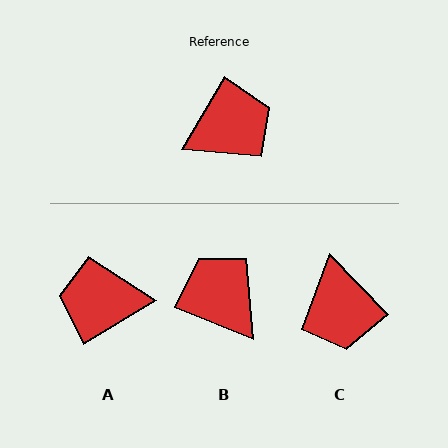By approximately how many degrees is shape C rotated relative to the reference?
Approximately 105 degrees clockwise.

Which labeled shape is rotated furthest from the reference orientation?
A, about 152 degrees away.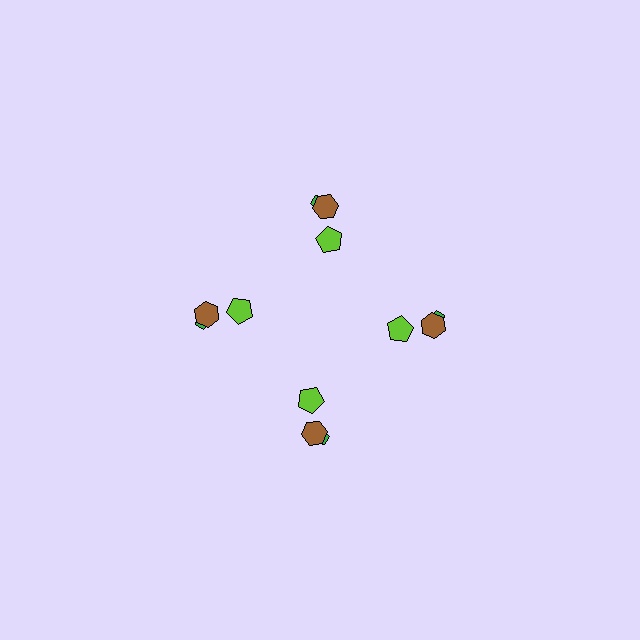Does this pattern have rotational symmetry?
Yes, this pattern has 4-fold rotational symmetry. It looks the same after rotating 90 degrees around the center.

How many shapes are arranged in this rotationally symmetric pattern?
There are 12 shapes, arranged in 4 groups of 3.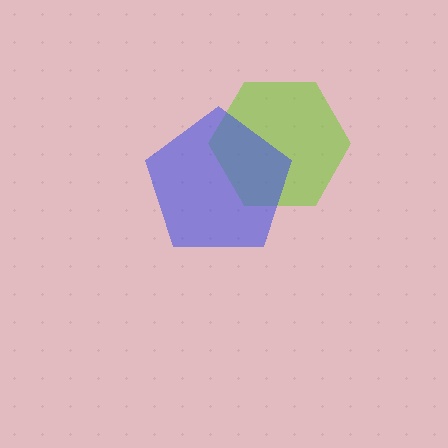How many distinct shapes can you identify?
There are 2 distinct shapes: a lime hexagon, a blue pentagon.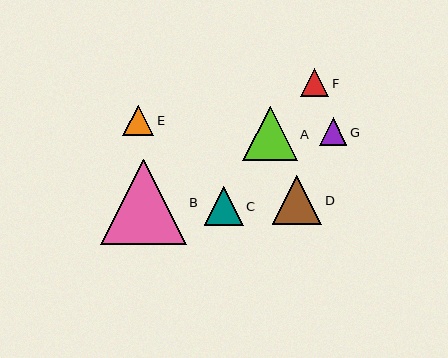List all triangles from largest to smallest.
From largest to smallest: B, A, D, C, E, F, G.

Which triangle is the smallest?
Triangle G is the smallest with a size of approximately 27 pixels.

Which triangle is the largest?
Triangle B is the largest with a size of approximately 86 pixels.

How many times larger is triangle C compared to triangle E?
Triangle C is approximately 1.3 times the size of triangle E.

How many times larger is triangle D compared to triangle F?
Triangle D is approximately 1.7 times the size of triangle F.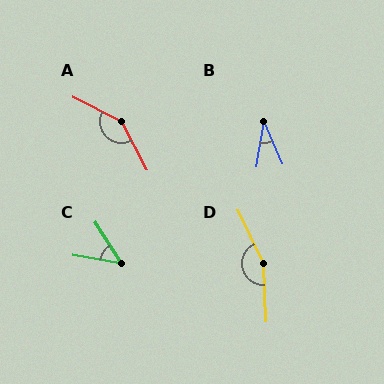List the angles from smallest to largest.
B (33°), C (47°), A (145°), D (157°).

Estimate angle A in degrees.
Approximately 145 degrees.